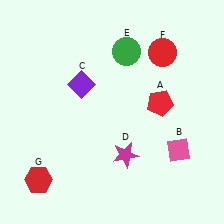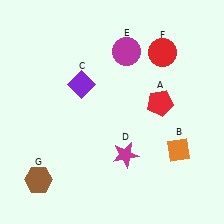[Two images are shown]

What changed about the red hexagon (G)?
In Image 1, G is red. In Image 2, it changed to brown.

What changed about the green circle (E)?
In Image 1, E is green. In Image 2, it changed to magenta.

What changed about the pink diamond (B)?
In Image 1, B is pink. In Image 2, it changed to orange.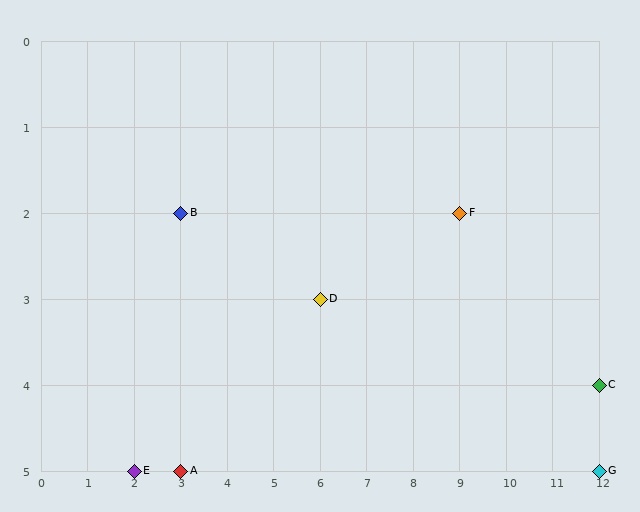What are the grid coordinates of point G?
Point G is at grid coordinates (12, 5).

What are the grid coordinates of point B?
Point B is at grid coordinates (3, 2).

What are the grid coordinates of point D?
Point D is at grid coordinates (6, 3).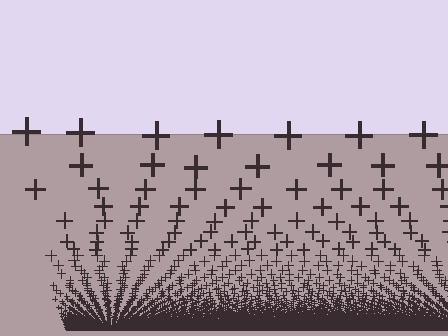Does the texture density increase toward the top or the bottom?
Density increases toward the bottom.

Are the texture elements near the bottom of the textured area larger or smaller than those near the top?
Smaller. The gradient is inverted — elements near the bottom are smaller and denser.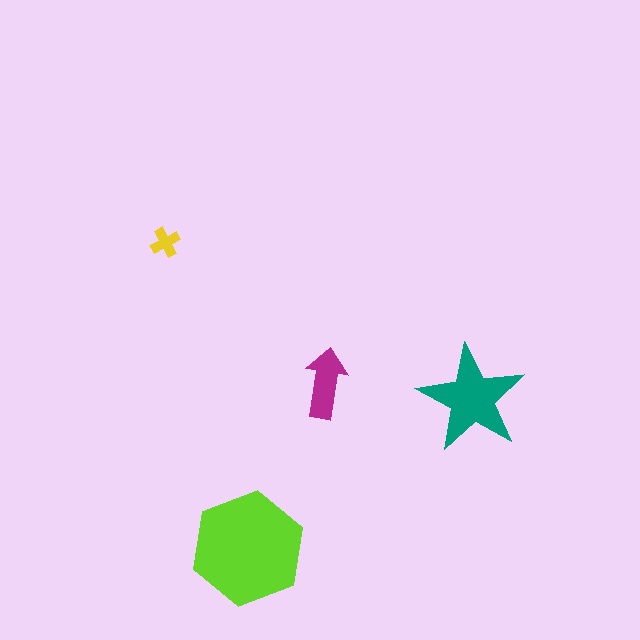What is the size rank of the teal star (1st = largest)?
2nd.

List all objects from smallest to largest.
The yellow cross, the magenta arrow, the teal star, the lime hexagon.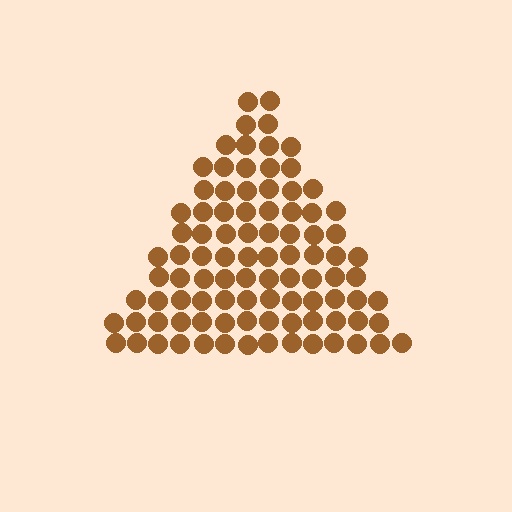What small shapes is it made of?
It is made of small circles.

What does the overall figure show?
The overall figure shows a triangle.